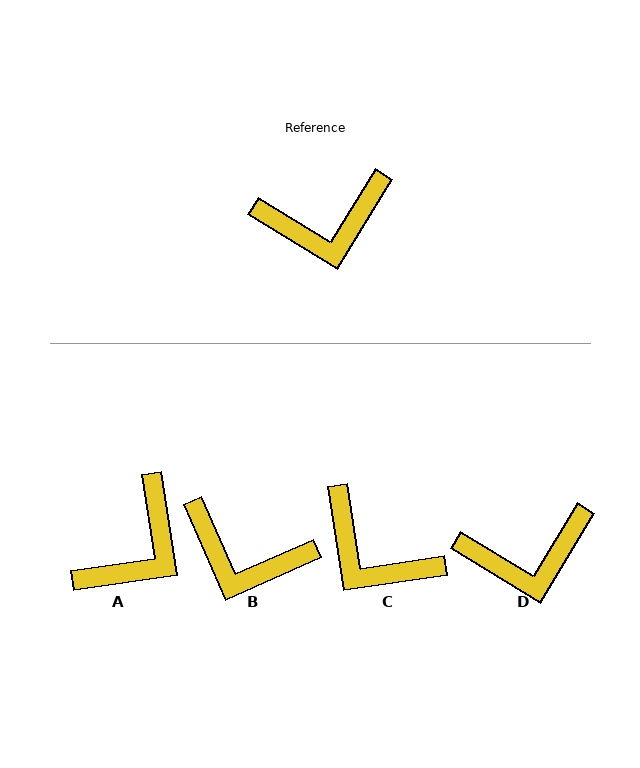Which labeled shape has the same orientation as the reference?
D.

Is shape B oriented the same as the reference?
No, it is off by about 35 degrees.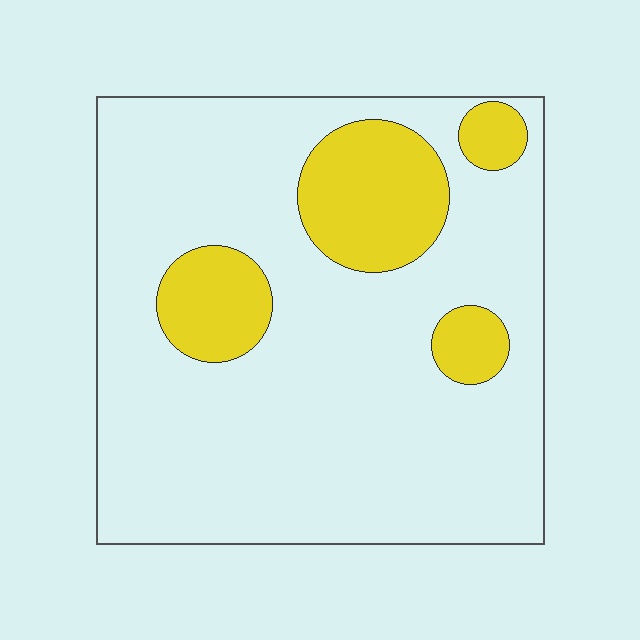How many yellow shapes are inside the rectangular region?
4.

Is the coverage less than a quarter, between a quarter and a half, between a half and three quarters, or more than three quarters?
Less than a quarter.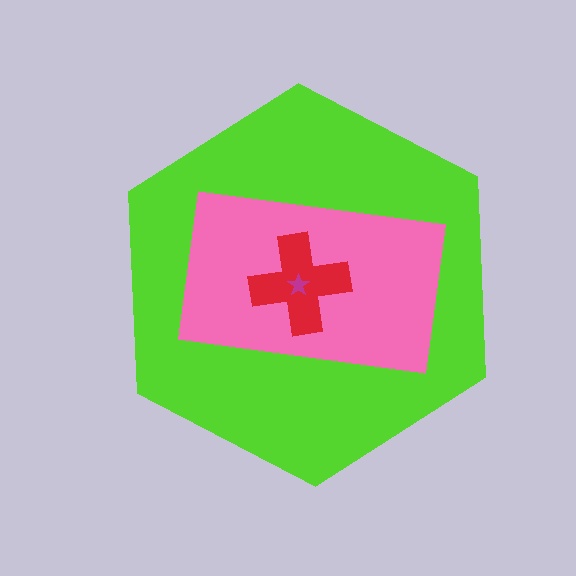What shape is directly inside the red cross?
The magenta star.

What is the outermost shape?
The lime hexagon.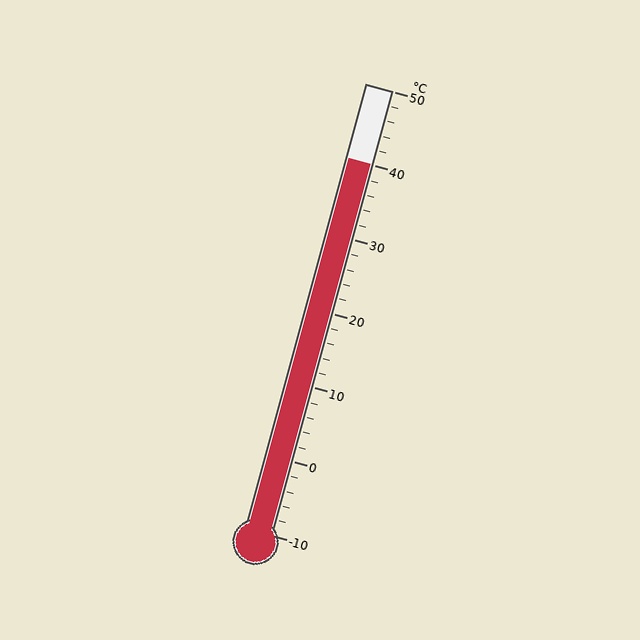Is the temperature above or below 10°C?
The temperature is above 10°C.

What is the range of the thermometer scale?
The thermometer scale ranges from -10°C to 50°C.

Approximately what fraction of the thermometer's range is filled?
The thermometer is filled to approximately 85% of its range.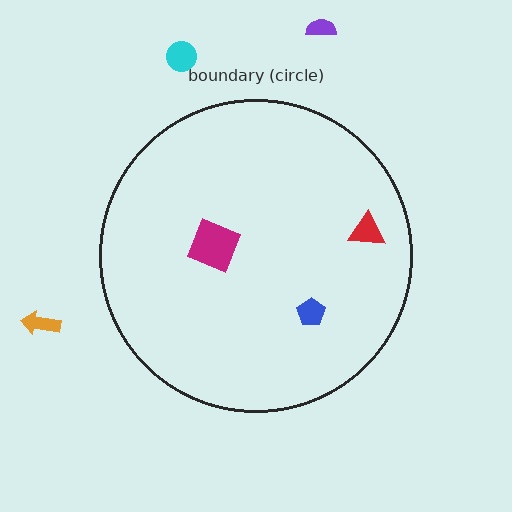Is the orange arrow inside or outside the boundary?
Outside.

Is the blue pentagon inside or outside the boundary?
Inside.